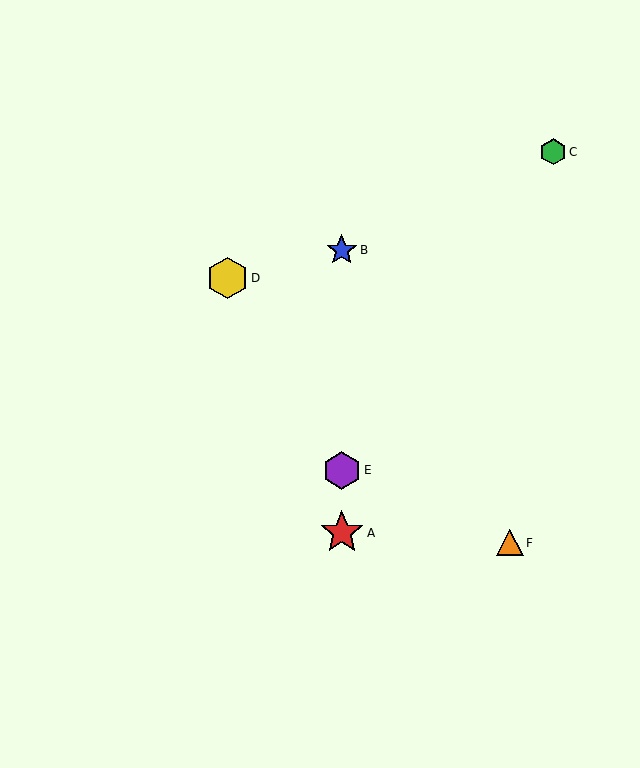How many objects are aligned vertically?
3 objects (A, B, E) are aligned vertically.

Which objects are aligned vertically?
Objects A, B, E are aligned vertically.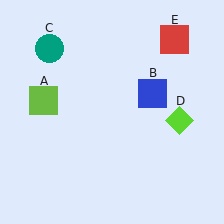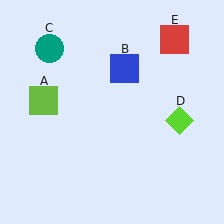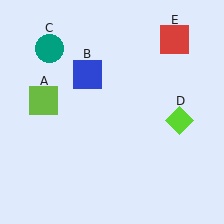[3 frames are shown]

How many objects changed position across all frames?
1 object changed position: blue square (object B).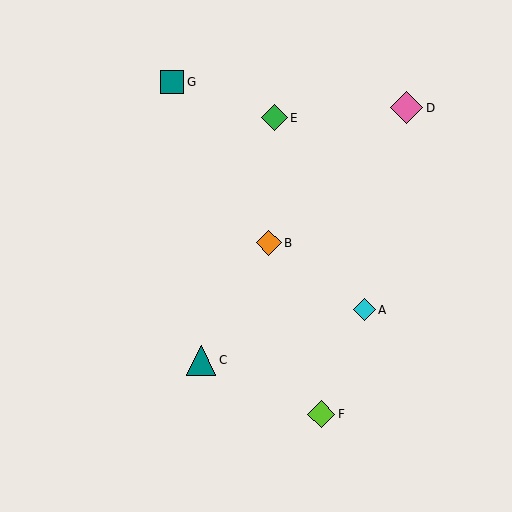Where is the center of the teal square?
The center of the teal square is at (172, 82).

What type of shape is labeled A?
Shape A is a cyan diamond.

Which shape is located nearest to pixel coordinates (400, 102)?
The pink diamond (labeled D) at (407, 108) is nearest to that location.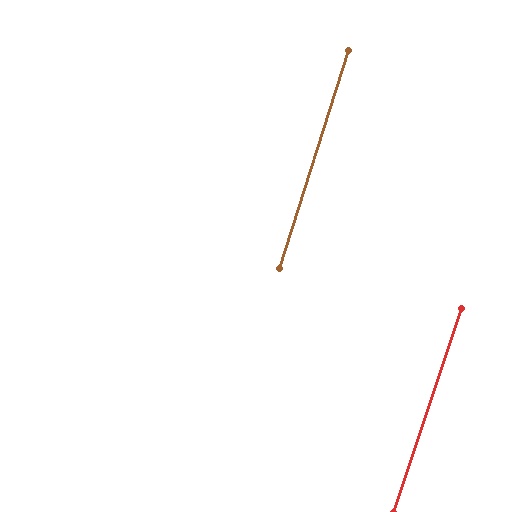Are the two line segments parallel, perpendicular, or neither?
Parallel — their directions differ by only 0.9°.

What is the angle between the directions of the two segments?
Approximately 1 degree.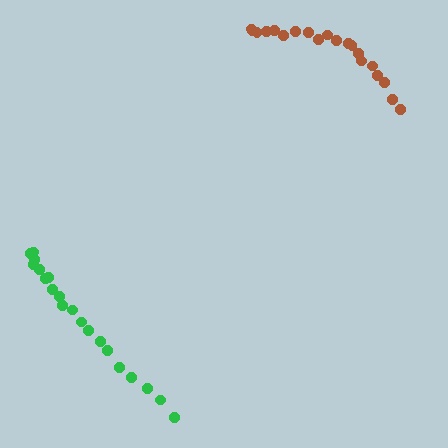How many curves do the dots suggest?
There are 2 distinct paths.